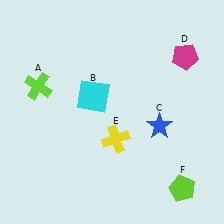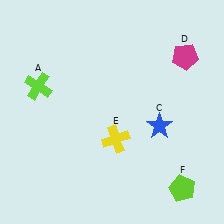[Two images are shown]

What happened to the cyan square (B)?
The cyan square (B) was removed in Image 2. It was in the top-left area of Image 1.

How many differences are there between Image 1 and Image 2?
There is 1 difference between the two images.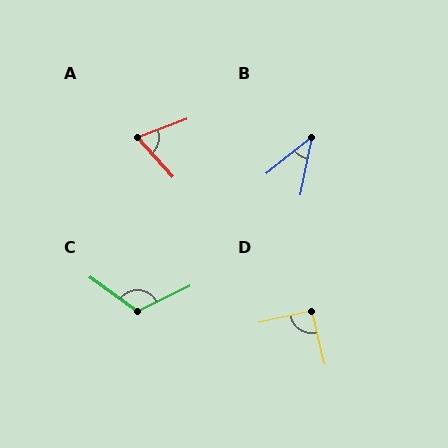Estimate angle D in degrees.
Approximately 91 degrees.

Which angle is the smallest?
B, at approximately 40 degrees.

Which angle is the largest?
C, at approximately 118 degrees.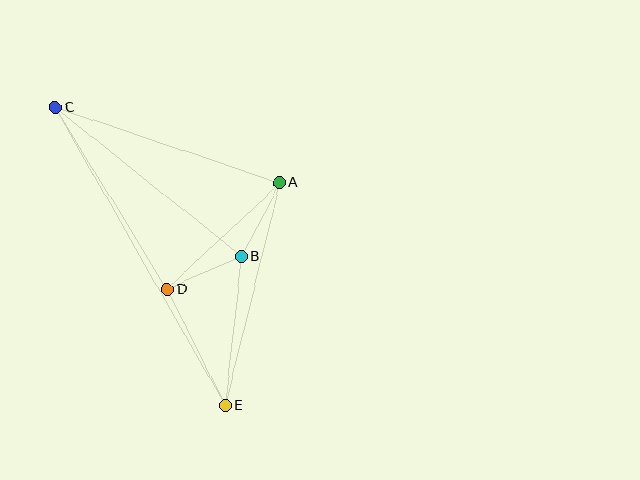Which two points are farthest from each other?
Points C and E are farthest from each other.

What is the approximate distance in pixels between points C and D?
The distance between C and D is approximately 214 pixels.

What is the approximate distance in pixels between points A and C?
The distance between A and C is approximately 237 pixels.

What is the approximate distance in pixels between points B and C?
The distance between B and C is approximately 238 pixels.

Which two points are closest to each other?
Points B and D are closest to each other.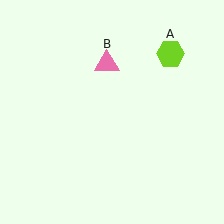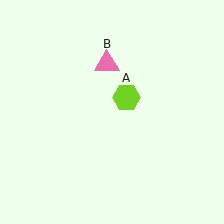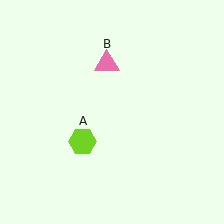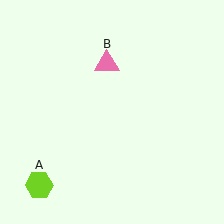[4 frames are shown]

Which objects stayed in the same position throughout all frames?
Pink triangle (object B) remained stationary.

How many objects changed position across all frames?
1 object changed position: lime hexagon (object A).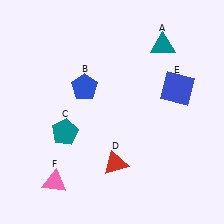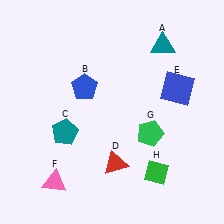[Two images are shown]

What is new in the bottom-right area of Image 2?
A green diamond (H) was added in the bottom-right area of Image 2.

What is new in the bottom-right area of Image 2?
A green pentagon (G) was added in the bottom-right area of Image 2.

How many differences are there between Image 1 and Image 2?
There are 2 differences between the two images.